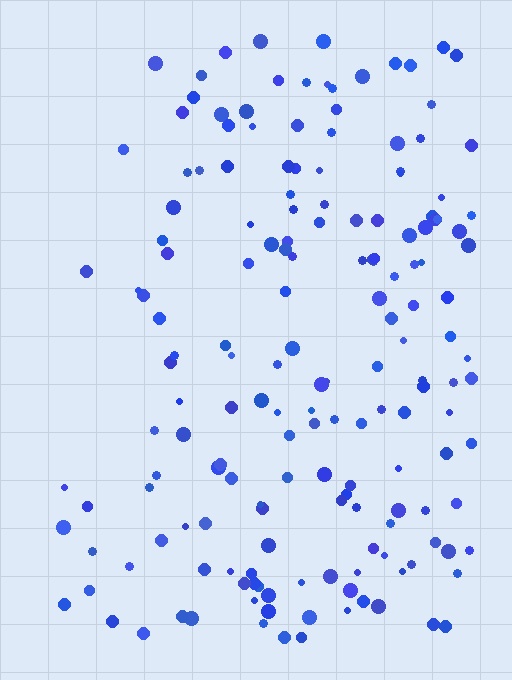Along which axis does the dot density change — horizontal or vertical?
Horizontal.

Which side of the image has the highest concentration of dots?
The right.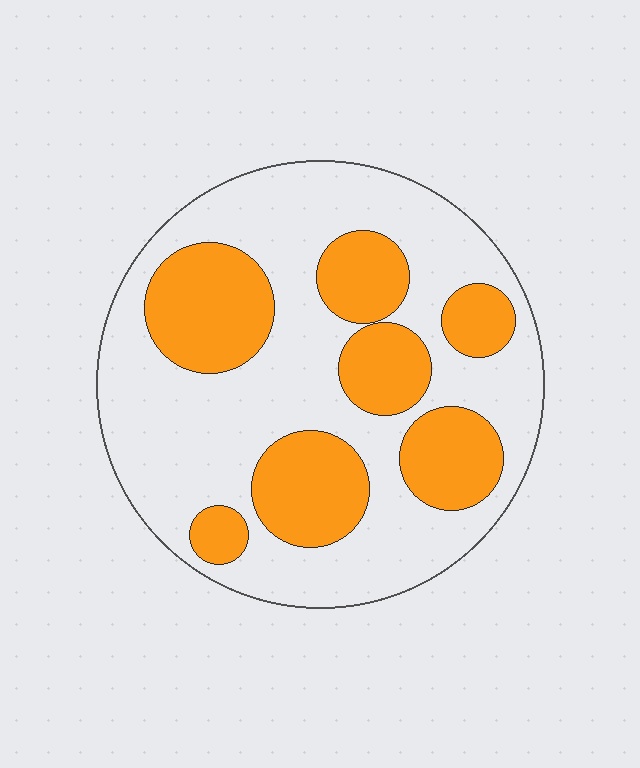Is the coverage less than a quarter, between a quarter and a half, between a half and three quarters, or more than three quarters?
Between a quarter and a half.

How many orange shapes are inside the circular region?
7.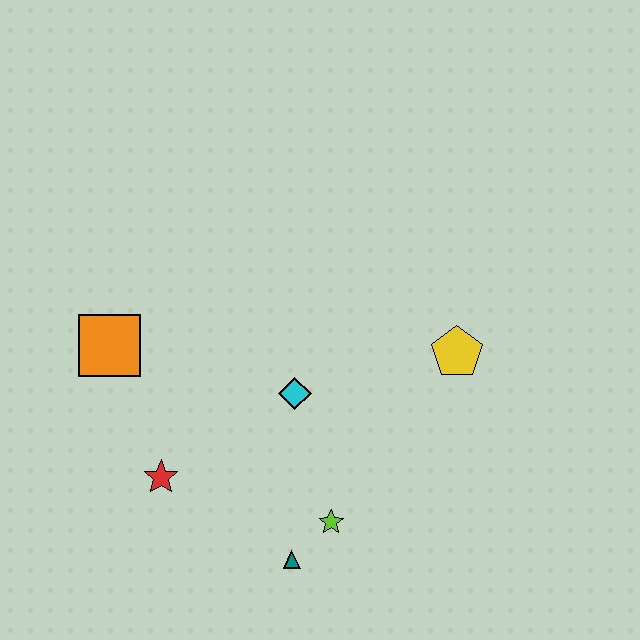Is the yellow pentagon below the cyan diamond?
No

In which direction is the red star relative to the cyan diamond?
The red star is to the left of the cyan diamond.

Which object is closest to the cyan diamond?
The lime star is closest to the cyan diamond.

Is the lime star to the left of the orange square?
No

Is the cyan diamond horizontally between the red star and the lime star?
Yes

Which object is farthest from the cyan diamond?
The orange square is farthest from the cyan diamond.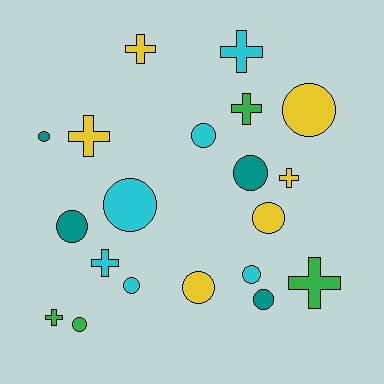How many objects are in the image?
There are 20 objects.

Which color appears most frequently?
Yellow, with 6 objects.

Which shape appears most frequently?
Circle, with 12 objects.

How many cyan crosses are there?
There are 2 cyan crosses.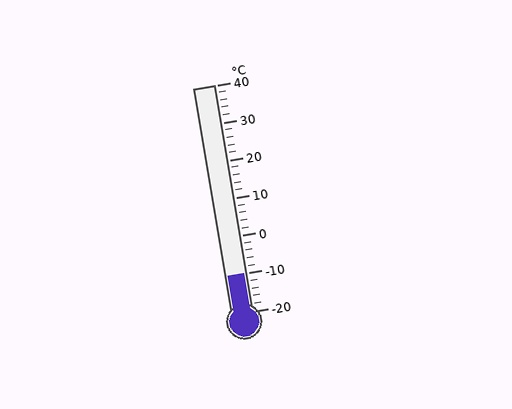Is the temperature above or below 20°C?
The temperature is below 20°C.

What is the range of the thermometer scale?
The thermometer scale ranges from -20°C to 40°C.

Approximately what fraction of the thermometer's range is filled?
The thermometer is filled to approximately 15% of its range.